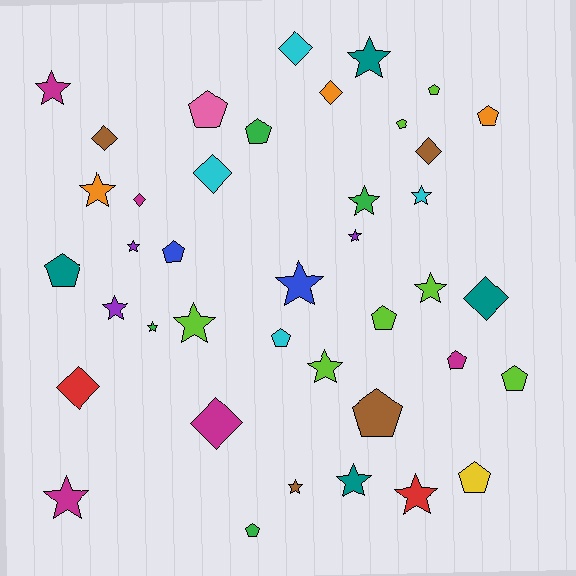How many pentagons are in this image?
There are 14 pentagons.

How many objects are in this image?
There are 40 objects.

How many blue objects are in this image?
There are 2 blue objects.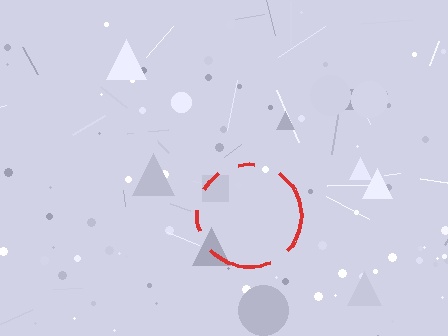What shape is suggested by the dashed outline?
The dashed outline suggests a circle.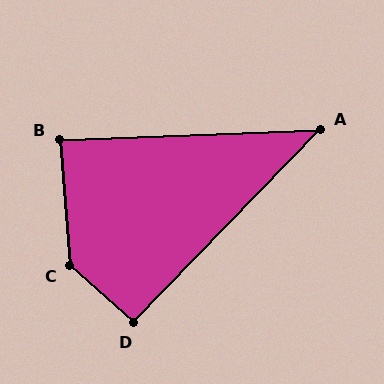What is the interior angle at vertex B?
Approximately 87 degrees (approximately right).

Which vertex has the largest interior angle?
C, at approximately 136 degrees.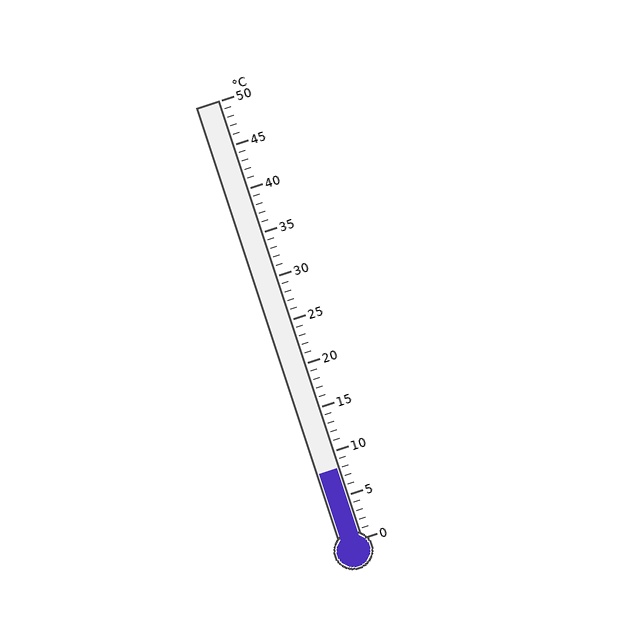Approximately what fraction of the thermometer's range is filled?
The thermometer is filled to approximately 15% of its range.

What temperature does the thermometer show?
The thermometer shows approximately 8°C.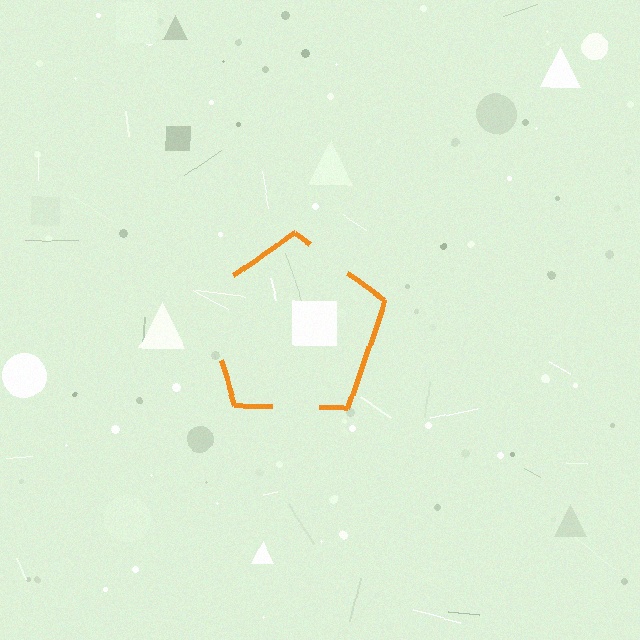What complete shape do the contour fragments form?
The contour fragments form a pentagon.